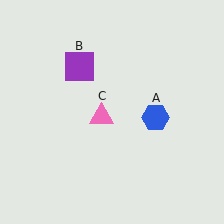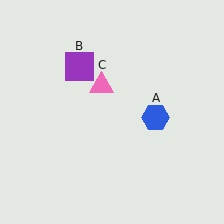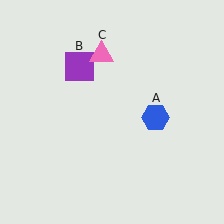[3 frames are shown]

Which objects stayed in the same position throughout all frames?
Blue hexagon (object A) and purple square (object B) remained stationary.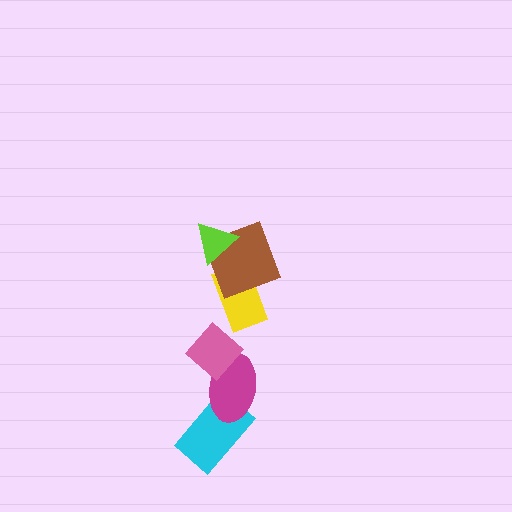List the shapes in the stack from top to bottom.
From top to bottom: the lime triangle, the brown square, the yellow rectangle, the pink diamond, the magenta ellipse, the cyan rectangle.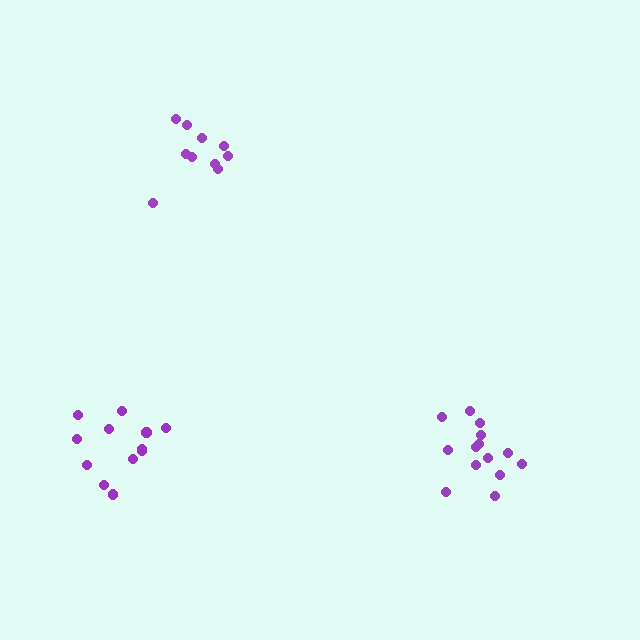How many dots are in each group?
Group 1: 10 dots, Group 2: 14 dots, Group 3: 12 dots (36 total).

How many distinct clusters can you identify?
There are 3 distinct clusters.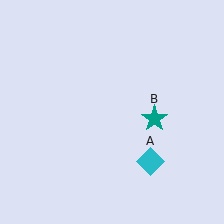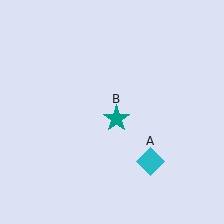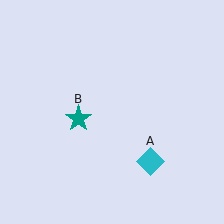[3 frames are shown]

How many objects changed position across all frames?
1 object changed position: teal star (object B).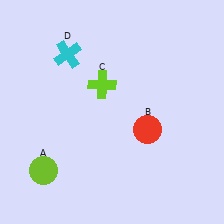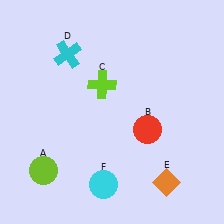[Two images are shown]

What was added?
An orange diamond (E), a cyan circle (F) were added in Image 2.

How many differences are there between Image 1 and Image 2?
There are 2 differences between the two images.